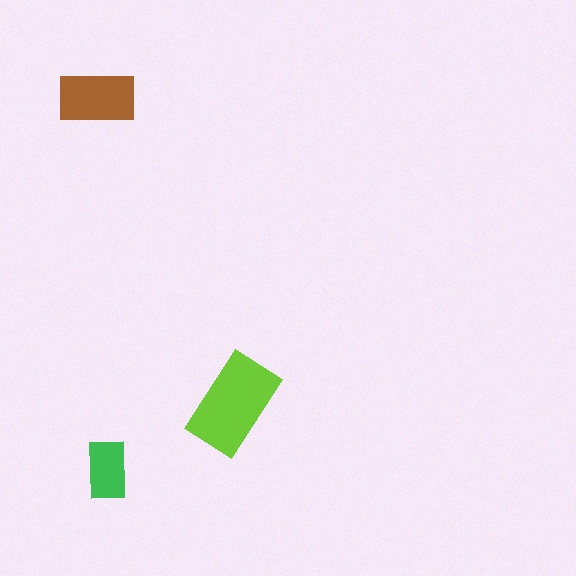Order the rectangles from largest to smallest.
the lime one, the brown one, the green one.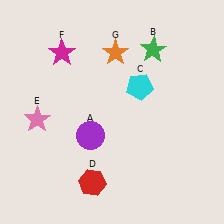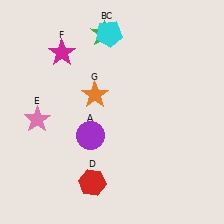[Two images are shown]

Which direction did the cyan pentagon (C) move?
The cyan pentagon (C) moved up.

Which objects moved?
The objects that moved are: the green star (B), the cyan pentagon (C), the orange star (G).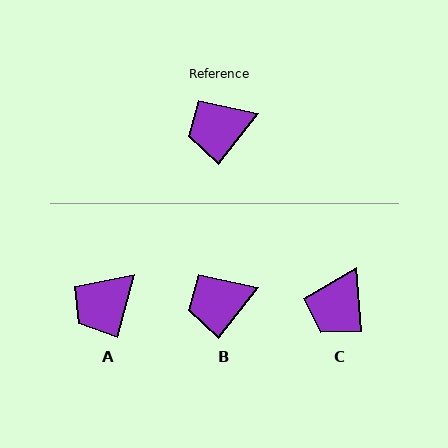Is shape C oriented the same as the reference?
No, it is off by about 42 degrees.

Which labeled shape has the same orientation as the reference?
B.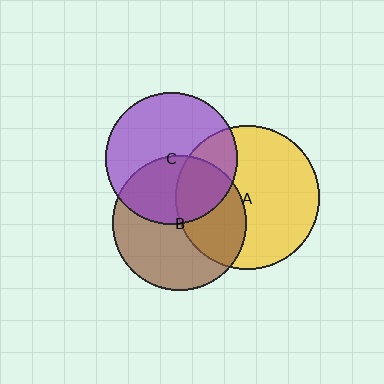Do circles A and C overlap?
Yes.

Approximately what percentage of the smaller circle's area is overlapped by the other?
Approximately 30%.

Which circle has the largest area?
Circle A (yellow).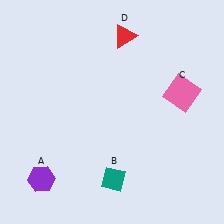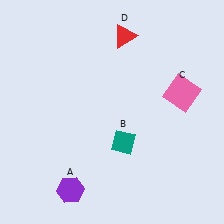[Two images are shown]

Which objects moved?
The objects that moved are: the purple hexagon (A), the teal diamond (B).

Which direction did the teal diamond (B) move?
The teal diamond (B) moved up.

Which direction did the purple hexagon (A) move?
The purple hexagon (A) moved right.